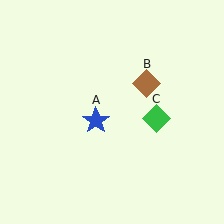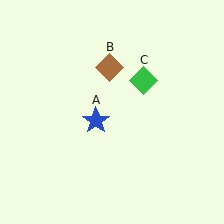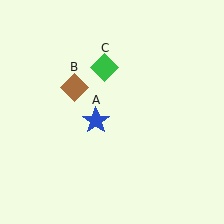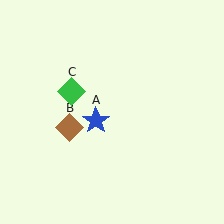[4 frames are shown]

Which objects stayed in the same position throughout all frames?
Blue star (object A) remained stationary.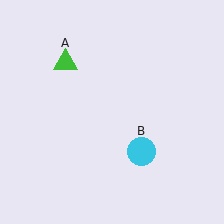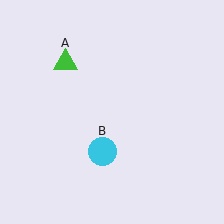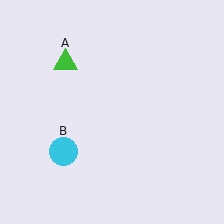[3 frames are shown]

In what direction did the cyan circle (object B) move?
The cyan circle (object B) moved left.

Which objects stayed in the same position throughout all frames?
Green triangle (object A) remained stationary.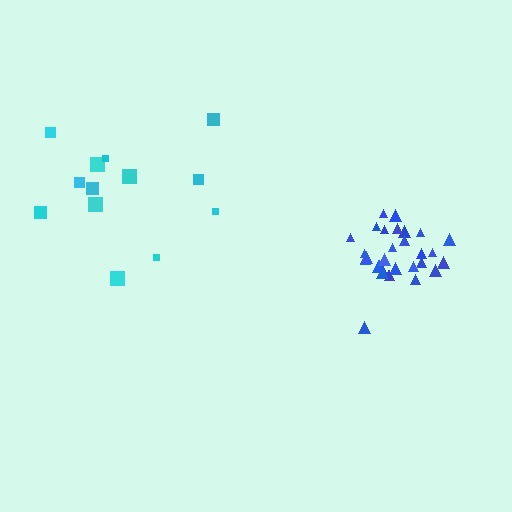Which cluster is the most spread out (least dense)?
Cyan.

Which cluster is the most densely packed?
Blue.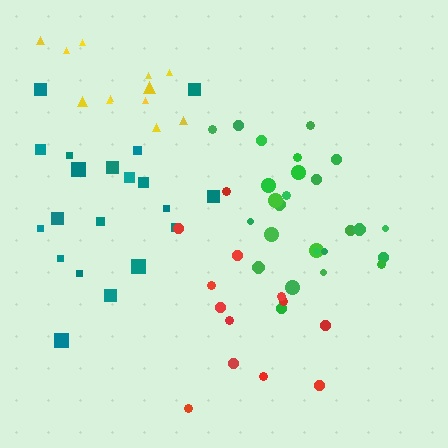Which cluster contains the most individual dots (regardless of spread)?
Green (26).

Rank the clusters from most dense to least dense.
green, teal, red, yellow.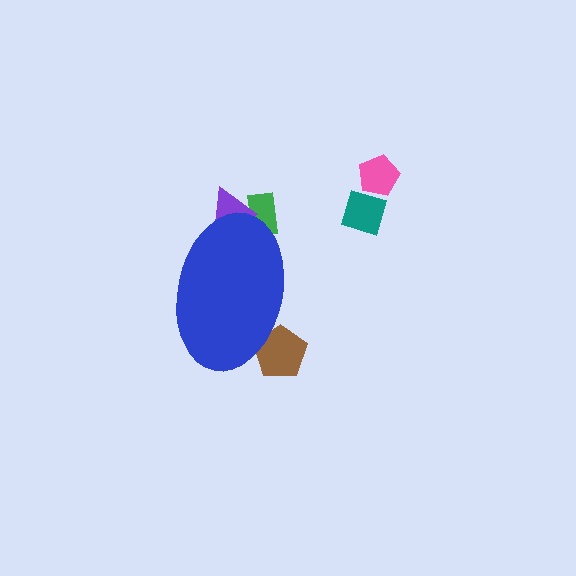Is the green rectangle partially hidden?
Yes, the green rectangle is partially hidden behind the blue ellipse.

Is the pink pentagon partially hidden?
No, the pink pentagon is fully visible.